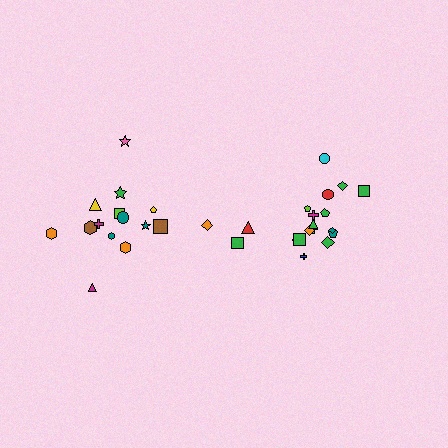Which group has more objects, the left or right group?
The right group.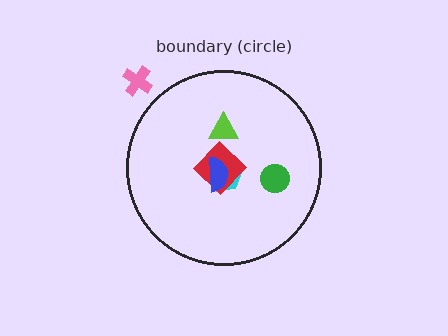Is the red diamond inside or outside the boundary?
Inside.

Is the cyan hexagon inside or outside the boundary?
Inside.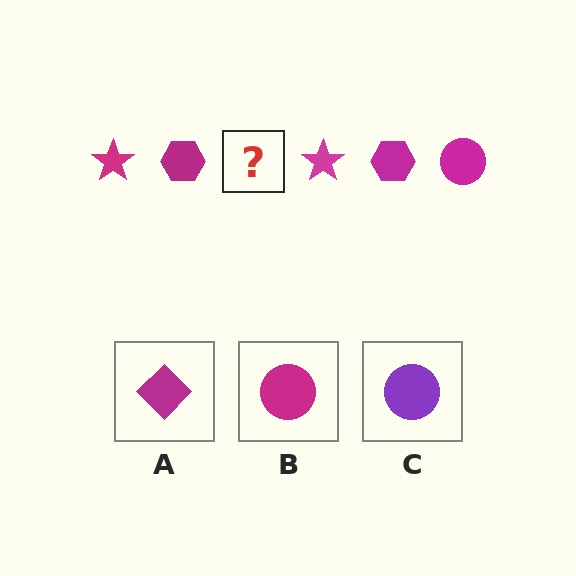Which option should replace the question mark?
Option B.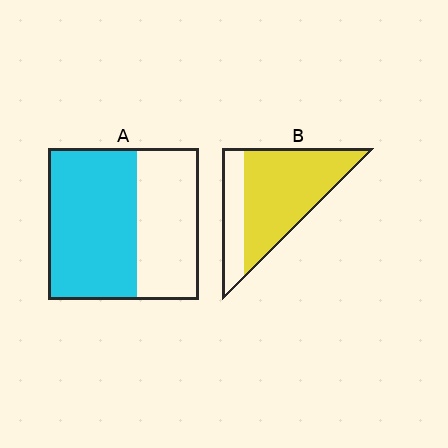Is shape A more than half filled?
Yes.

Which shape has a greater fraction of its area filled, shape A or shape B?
Shape B.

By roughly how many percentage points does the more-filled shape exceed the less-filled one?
By roughly 15 percentage points (B over A).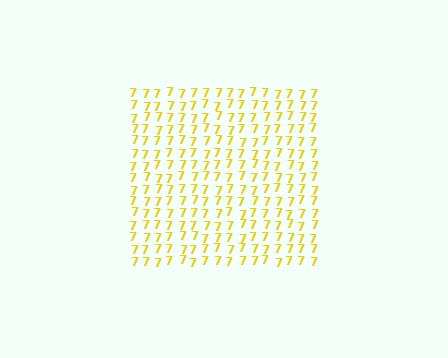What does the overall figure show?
The overall figure shows a square.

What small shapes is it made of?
It is made of small digit 7's.